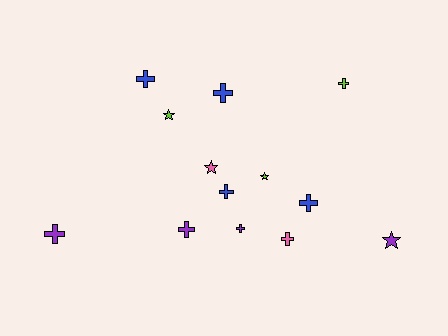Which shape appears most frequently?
Cross, with 9 objects.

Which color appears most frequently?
Blue, with 4 objects.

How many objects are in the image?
There are 13 objects.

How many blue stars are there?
There are no blue stars.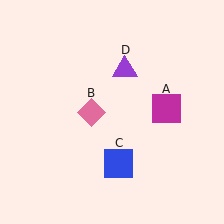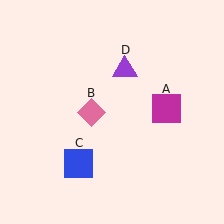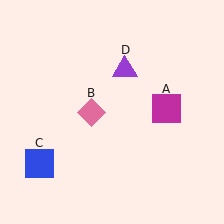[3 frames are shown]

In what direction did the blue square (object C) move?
The blue square (object C) moved left.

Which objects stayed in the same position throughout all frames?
Magenta square (object A) and pink diamond (object B) and purple triangle (object D) remained stationary.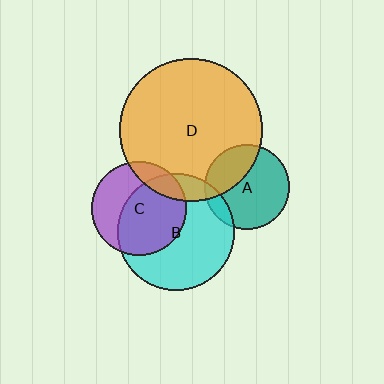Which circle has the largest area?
Circle D (orange).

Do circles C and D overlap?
Yes.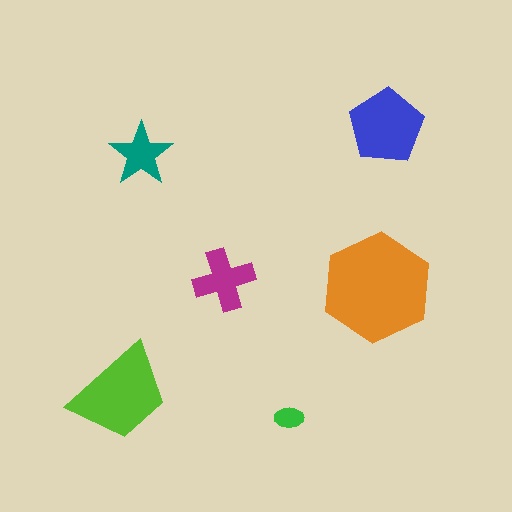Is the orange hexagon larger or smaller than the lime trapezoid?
Larger.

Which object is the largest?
The orange hexagon.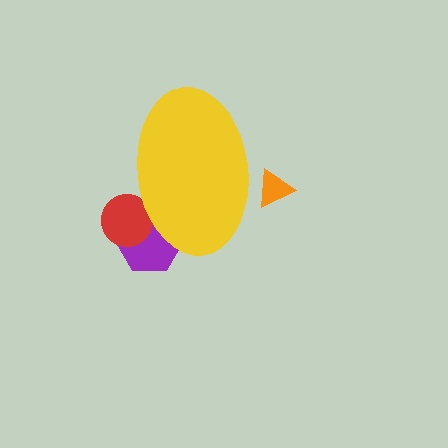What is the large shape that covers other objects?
A yellow ellipse.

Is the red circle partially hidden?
Yes, the red circle is partially hidden behind the yellow ellipse.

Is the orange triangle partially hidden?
Yes, the orange triangle is partially hidden behind the yellow ellipse.